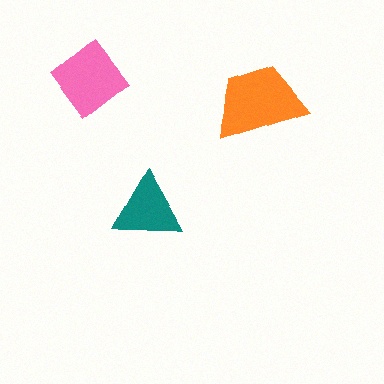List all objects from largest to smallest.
The orange trapezoid, the pink diamond, the teal triangle.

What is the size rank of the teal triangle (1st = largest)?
3rd.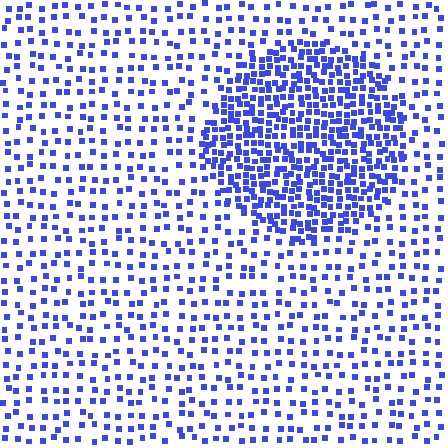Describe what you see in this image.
The image contains small blue elements arranged at two different densities. A circle-shaped region is visible where the elements are more densely packed than the surrounding area.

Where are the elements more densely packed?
The elements are more densely packed inside the circle boundary.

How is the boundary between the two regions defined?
The boundary is defined by a change in element density (approximately 2.5x ratio). All elements are the same color, size, and shape.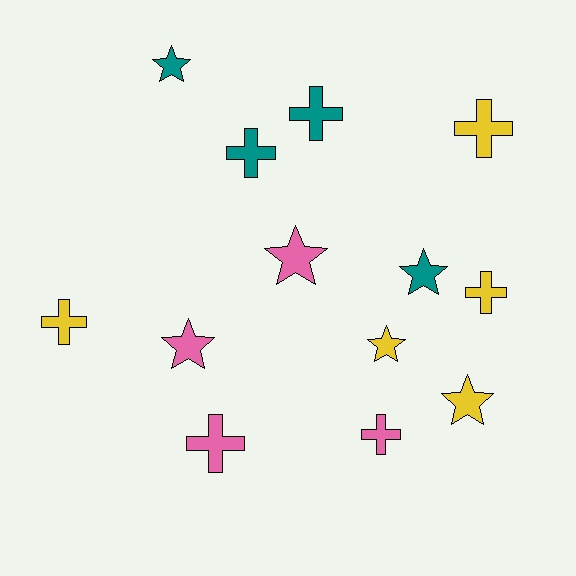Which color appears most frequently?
Yellow, with 5 objects.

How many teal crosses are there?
There are 2 teal crosses.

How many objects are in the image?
There are 13 objects.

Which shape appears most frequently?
Cross, with 7 objects.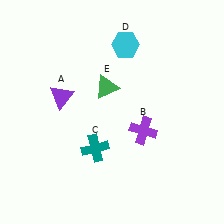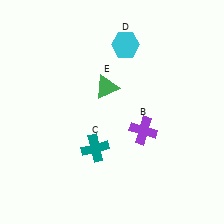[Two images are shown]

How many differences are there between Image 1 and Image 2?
There is 1 difference between the two images.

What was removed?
The purple triangle (A) was removed in Image 2.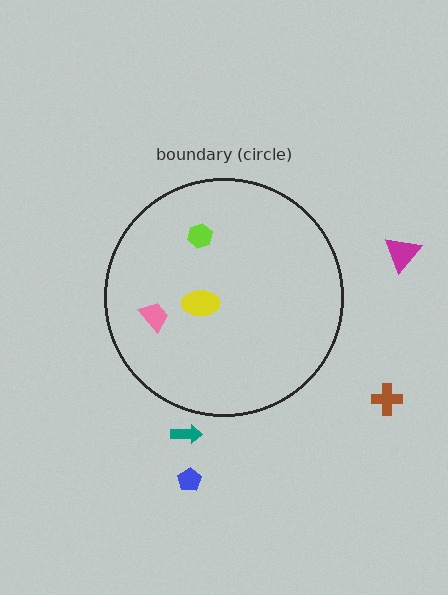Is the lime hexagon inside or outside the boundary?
Inside.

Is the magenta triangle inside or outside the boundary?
Outside.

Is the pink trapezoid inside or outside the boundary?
Inside.